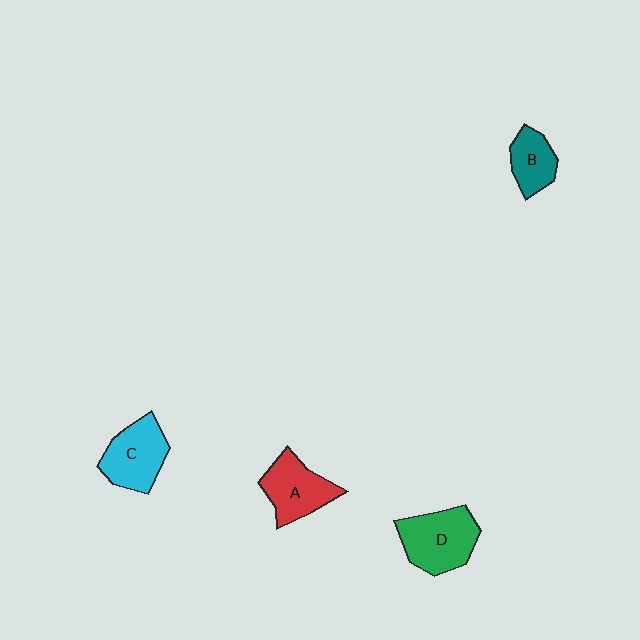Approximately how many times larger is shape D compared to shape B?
Approximately 1.7 times.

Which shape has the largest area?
Shape D (green).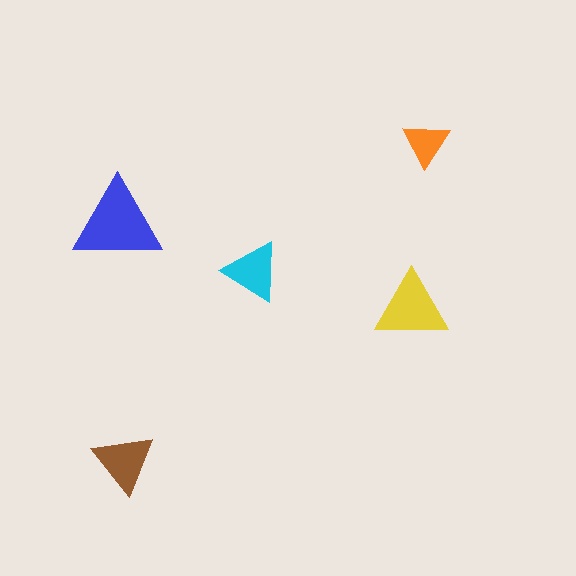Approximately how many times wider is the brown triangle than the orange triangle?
About 1.5 times wider.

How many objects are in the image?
There are 5 objects in the image.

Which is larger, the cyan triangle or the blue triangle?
The blue one.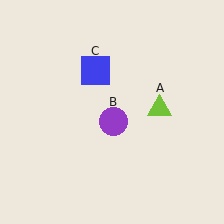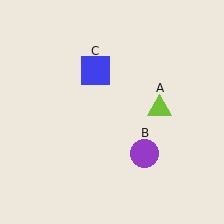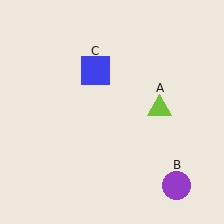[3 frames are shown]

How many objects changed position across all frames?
1 object changed position: purple circle (object B).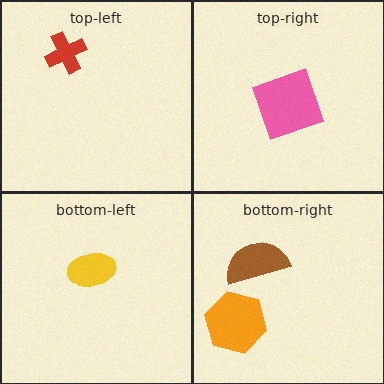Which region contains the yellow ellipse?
The bottom-left region.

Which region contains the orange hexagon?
The bottom-right region.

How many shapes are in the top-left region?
1.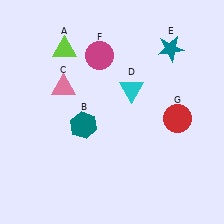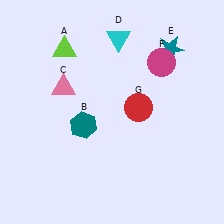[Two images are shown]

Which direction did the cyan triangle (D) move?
The cyan triangle (D) moved up.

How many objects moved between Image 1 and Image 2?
3 objects moved between the two images.